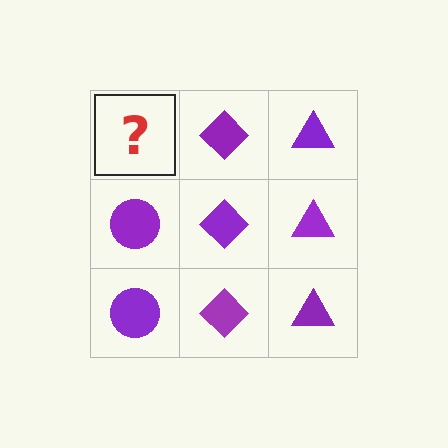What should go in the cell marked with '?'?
The missing cell should contain a purple circle.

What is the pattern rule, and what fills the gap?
The rule is that each column has a consistent shape. The gap should be filled with a purple circle.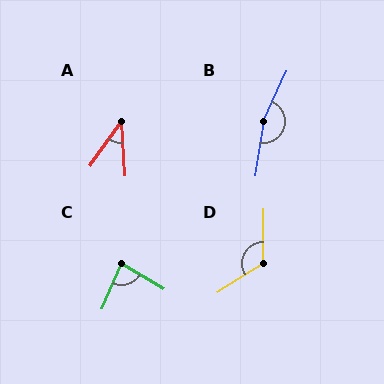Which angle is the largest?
B, at approximately 164 degrees.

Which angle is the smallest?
A, at approximately 39 degrees.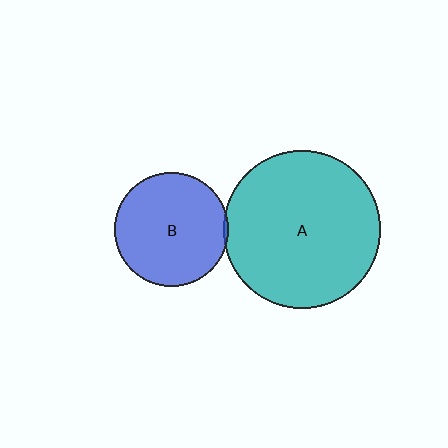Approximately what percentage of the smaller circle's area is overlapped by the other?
Approximately 5%.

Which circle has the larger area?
Circle A (teal).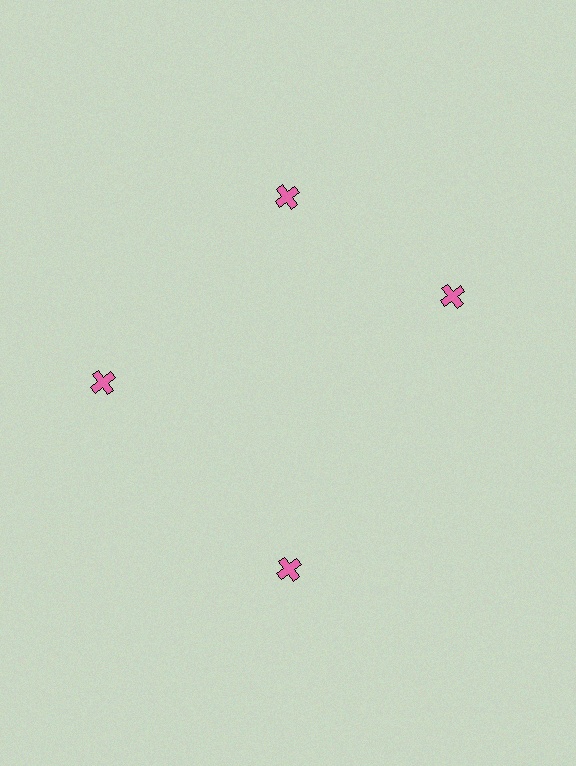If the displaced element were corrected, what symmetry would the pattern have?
It would have 4-fold rotational symmetry — the pattern would map onto itself every 90 degrees.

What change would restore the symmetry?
The symmetry would be restored by rotating it back into even spacing with its neighbors so that all 4 crosses sit at equal angles and equal distance from the center.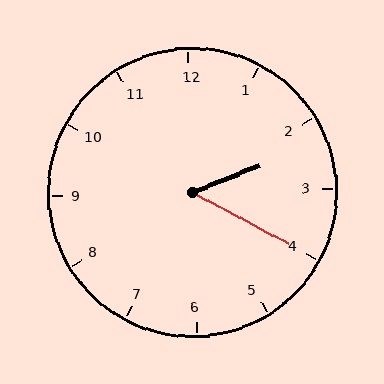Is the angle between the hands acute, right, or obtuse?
It is acute.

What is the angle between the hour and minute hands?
Approximately 50 degrees.